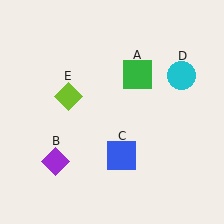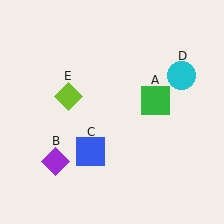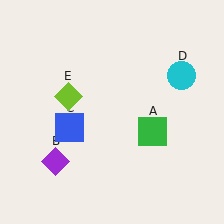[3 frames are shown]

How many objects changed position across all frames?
2 objects changed position: green square (object A), blue square (object C).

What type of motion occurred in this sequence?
The green square (object A), blue square (object C) rotated clockwise around the center of the scene.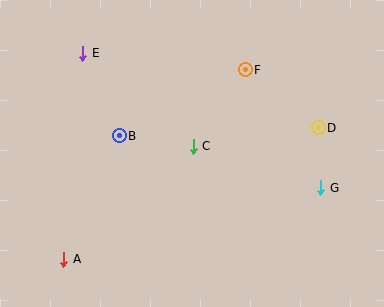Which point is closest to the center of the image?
Point C at (193, 146) is closest to the center.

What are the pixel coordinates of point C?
Point C is at (193, 146).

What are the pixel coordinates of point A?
Point A is at (64, 259).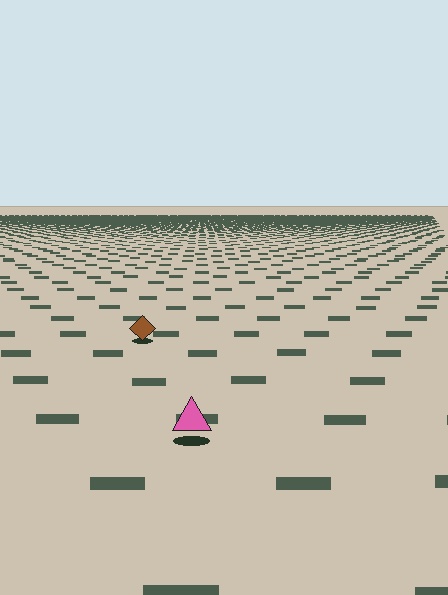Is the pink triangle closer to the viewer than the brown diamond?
Yes. The pink triangle is closer — you can tell from the texture gradient: the ground texture is coarser near it.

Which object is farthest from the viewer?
The brown diamond is farthest from the viewer. It appears smaller and the ground texture around it is denser.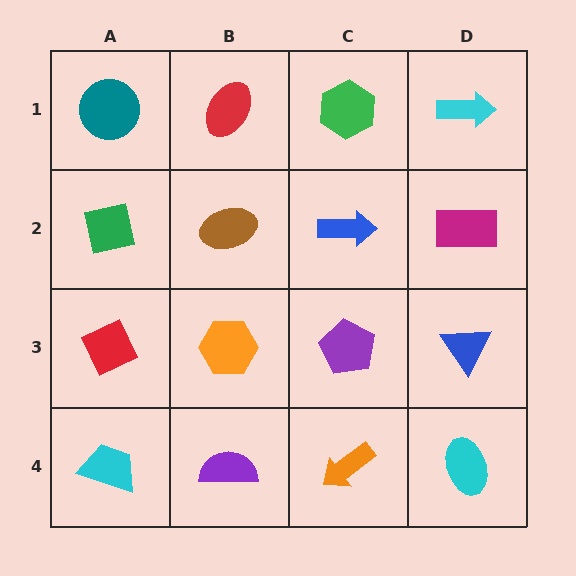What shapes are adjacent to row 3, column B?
A brown ellipse (row 2, column B), a purple semicircle (row 4, column B), a red diamond (row 3, column A), a purple pentagon (row 3, column C).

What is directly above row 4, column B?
An orange hexagon.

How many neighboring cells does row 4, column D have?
2.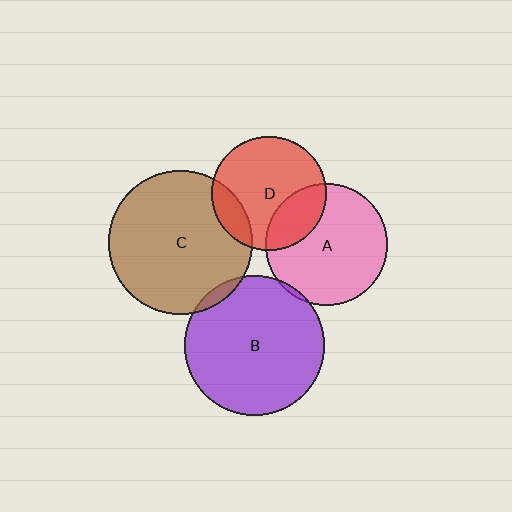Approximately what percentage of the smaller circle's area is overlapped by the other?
Approximately 5%.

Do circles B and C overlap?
Yes.